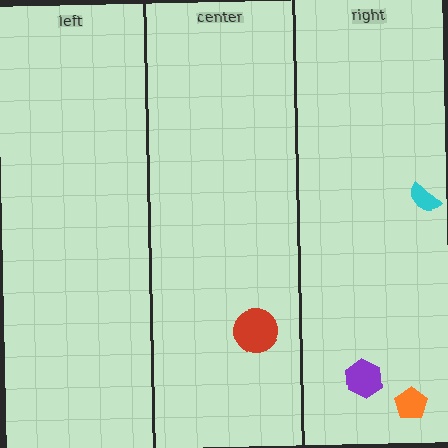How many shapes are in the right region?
3.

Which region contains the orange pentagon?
The right region.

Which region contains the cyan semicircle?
The right region.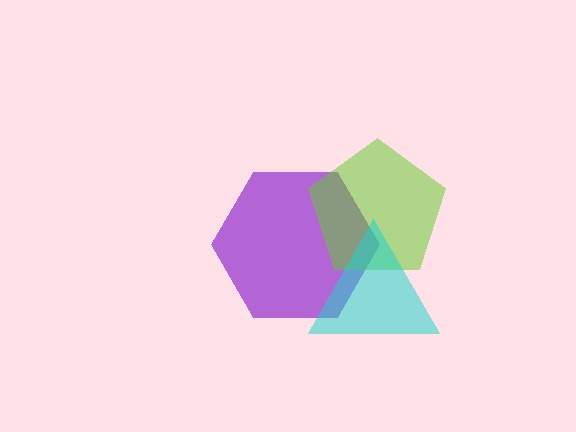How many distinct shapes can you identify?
There are 3 distinct shapes: a purple hexagon, a lime pentagon, a cyan triangle.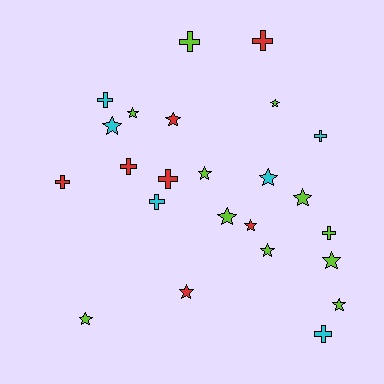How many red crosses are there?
There are 4 red crosses.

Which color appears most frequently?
Lime, with 11 objects.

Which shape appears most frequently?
Star, with 14 objects.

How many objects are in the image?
There are 24 objects.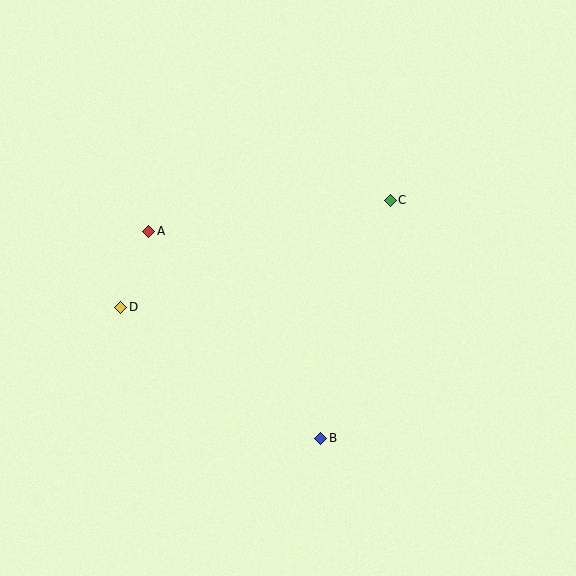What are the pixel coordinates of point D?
Point D is at (121, 307).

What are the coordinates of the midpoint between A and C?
The midpoint between A and C is at (269, 216).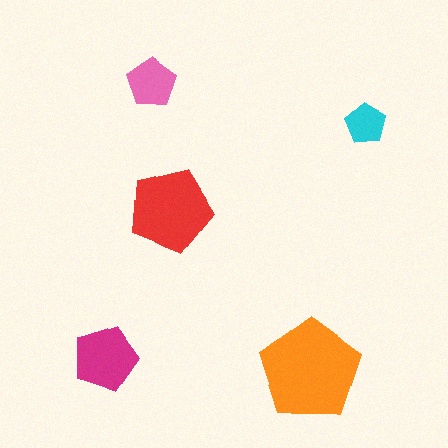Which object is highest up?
The pink pentagon is topmost.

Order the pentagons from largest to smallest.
the orange one, the red one, the magenta one, the pink one, the cyan one.